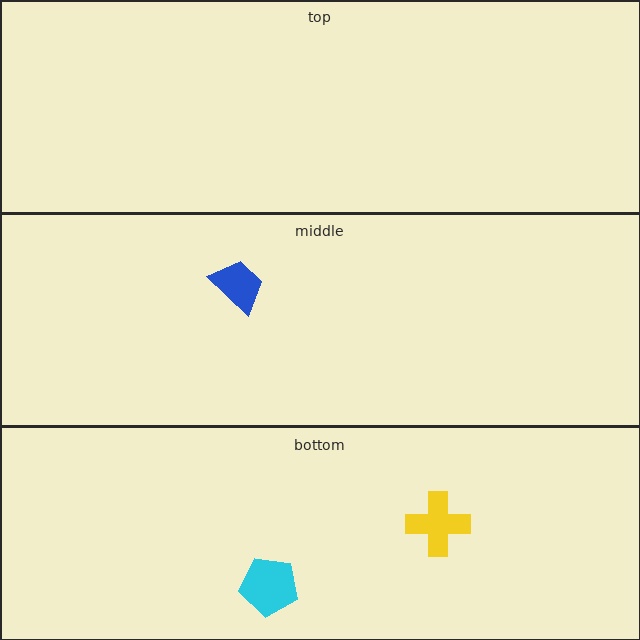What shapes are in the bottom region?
The yellow cross, the cyan pentagon.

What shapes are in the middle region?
The blue trapezoid.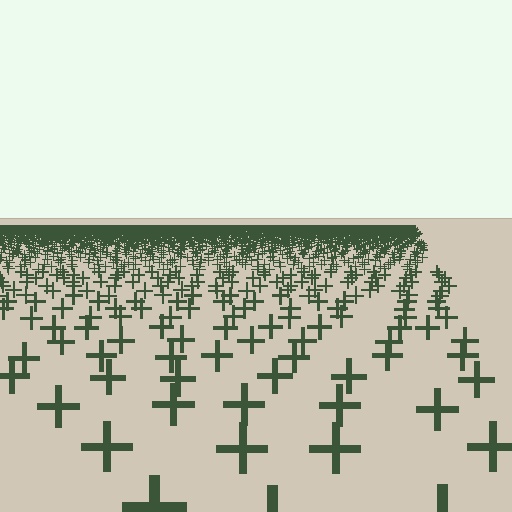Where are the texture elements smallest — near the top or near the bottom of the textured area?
Near the top.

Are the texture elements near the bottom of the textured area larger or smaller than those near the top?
Larger. Near the bottom, elements are closer to the viewer and appear at a bigger on-screen size.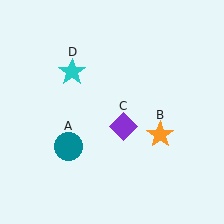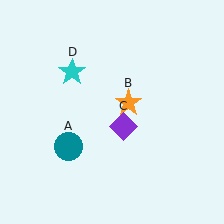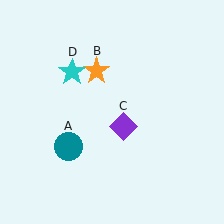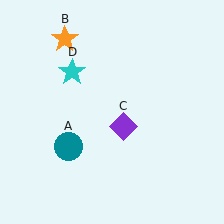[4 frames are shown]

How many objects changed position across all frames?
1 object changed position: orange star (object B).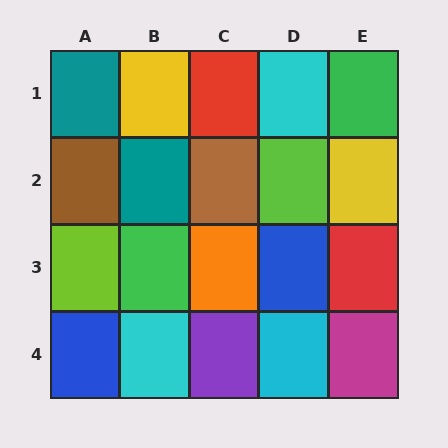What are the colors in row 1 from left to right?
Teal, yellow, red, cyan, green.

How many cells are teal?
2 cells are teal.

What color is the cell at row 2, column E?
Yellow.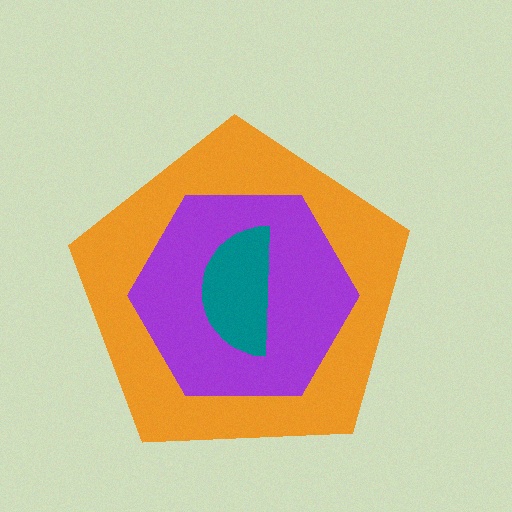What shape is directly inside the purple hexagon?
The teal semicircle.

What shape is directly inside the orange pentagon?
The purple hexagon.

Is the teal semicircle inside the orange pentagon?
Yes.